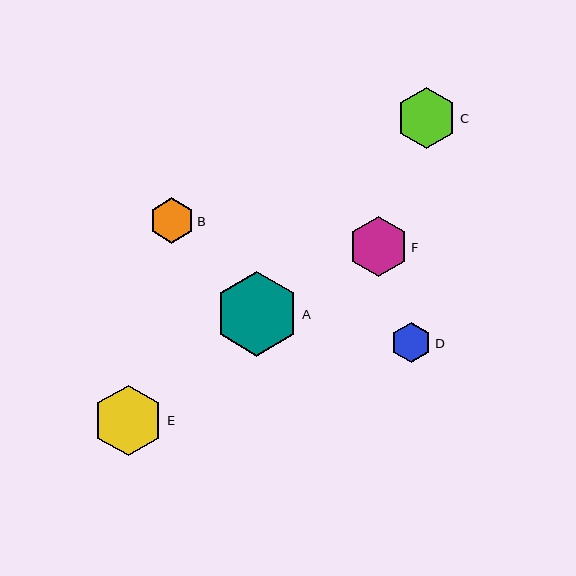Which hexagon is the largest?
Hexagon A is the largest with a size of approximately 85 pixels.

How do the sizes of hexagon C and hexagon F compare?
Hexagon C and hexagon F are approximately the same size.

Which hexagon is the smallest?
Hexagon D is the smallest with a size of approximately 41 pixels.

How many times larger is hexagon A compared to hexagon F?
Hexagon A is approximately 1.4 times the size of hexagon F.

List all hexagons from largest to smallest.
From largest to smallest: A, E, C, F, B, D.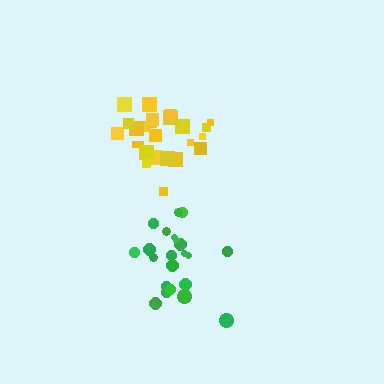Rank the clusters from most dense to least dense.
green, yellow.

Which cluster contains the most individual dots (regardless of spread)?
Yellow (26).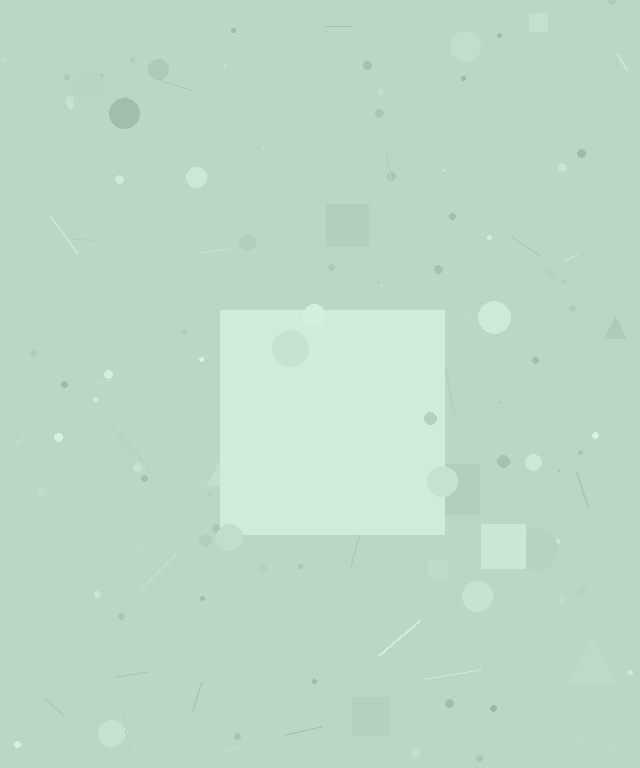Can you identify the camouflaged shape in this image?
The camouflaged shape is a square.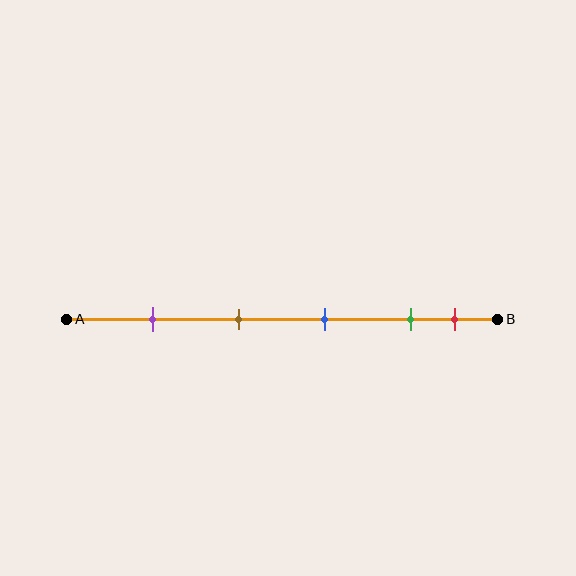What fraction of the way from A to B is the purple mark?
The purple mark is approximately 20% (0.2) of the way from A to B.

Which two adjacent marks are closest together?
The green and red marks are the closest adjacent pair.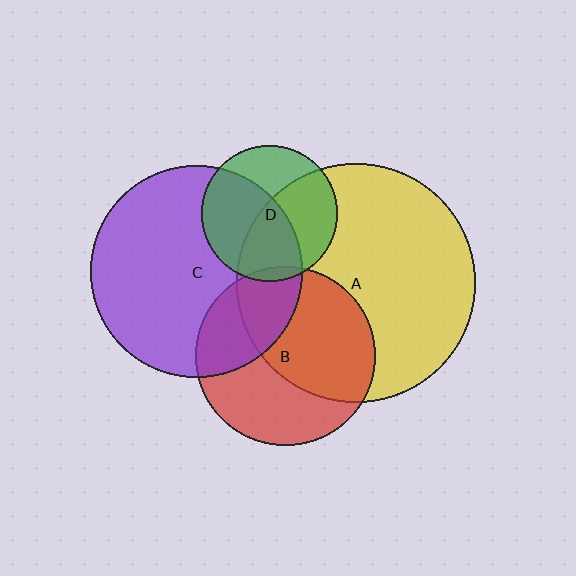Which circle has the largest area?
Circle A (yellow).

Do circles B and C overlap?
Yes.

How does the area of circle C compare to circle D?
Approximately 2.4 times.